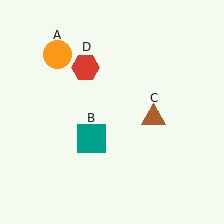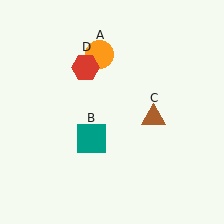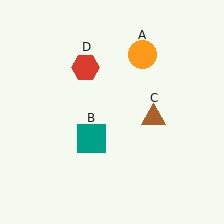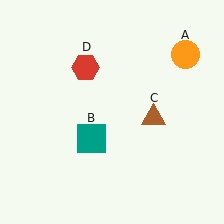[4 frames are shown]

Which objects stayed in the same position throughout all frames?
Teal square (object B) and brown triangle (object C) and red hexagon (object D) remained stationary.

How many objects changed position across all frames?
1 object changed position: orange circle (object A).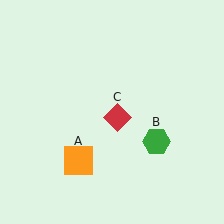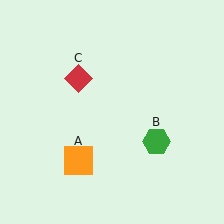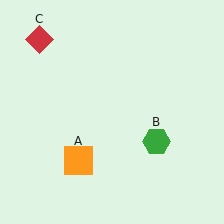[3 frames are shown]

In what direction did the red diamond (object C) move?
The red diamond (object C) moved up and to the left.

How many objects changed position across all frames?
1 object changed position: red diamond (object C).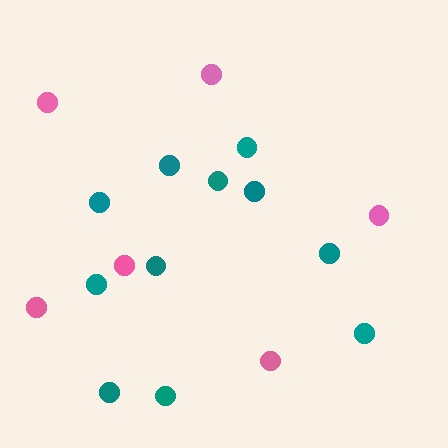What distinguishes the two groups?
There are 2 groups: one group of pink circles (6) and one group of teal circles (11).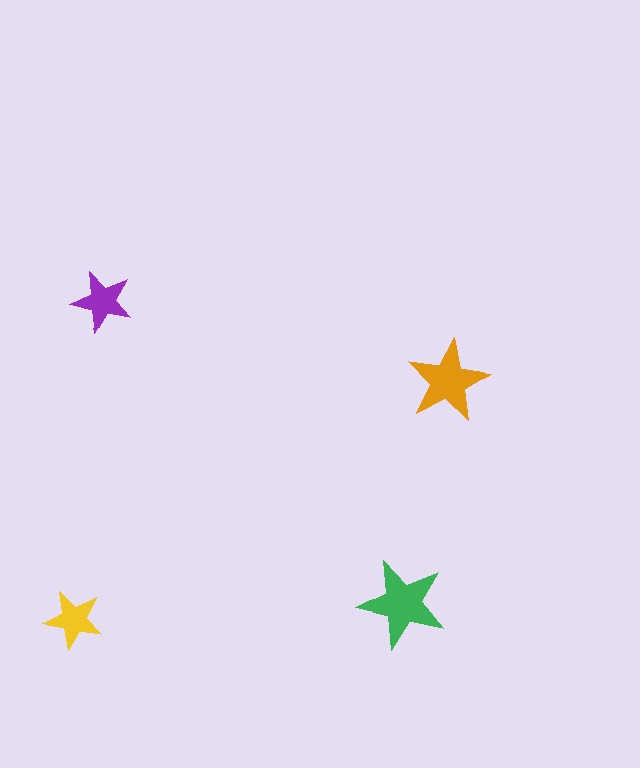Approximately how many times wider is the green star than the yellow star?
About 1.5 times wider.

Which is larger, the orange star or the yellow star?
The orange one.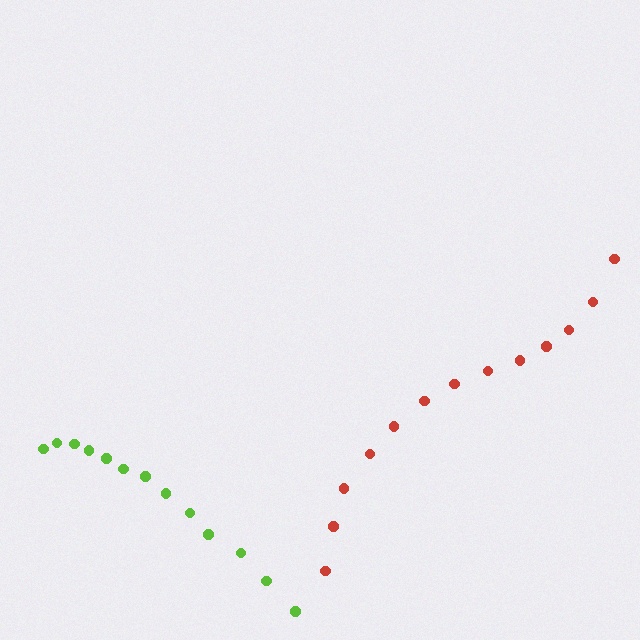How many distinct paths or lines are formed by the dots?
There are 2 distinct paths.